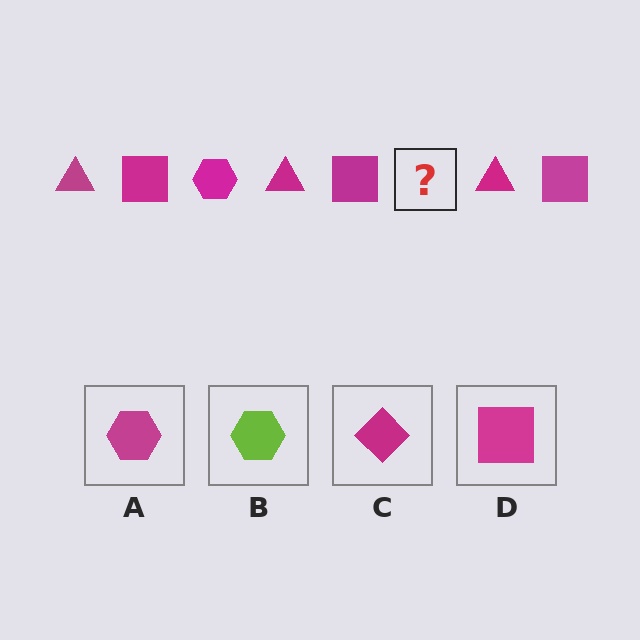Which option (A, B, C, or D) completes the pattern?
A.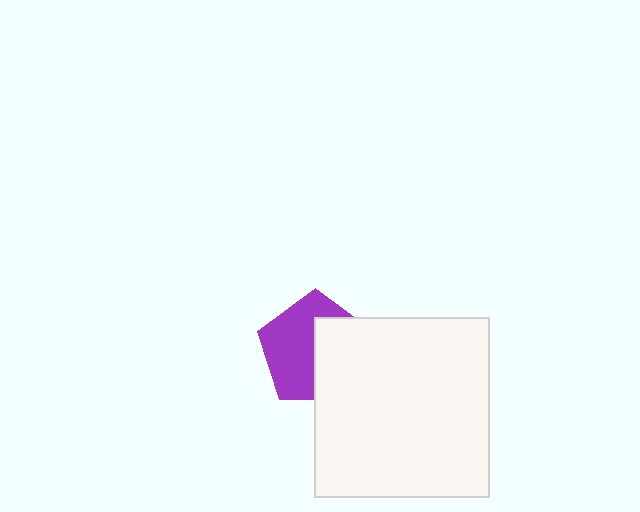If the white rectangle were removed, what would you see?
You would see the complete purple pentagon.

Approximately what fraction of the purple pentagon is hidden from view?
Roughly 45% of the purple pentagon is hidden behind the white rectangle.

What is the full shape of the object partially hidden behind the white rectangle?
The partially hidden object is a purple pentagon.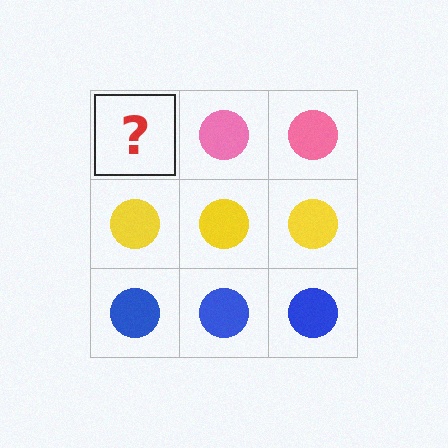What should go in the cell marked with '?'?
The missing cell should contain a pink circle.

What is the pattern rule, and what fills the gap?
The rule is that each row has a consistent color. The gap should be filled with a pink circle.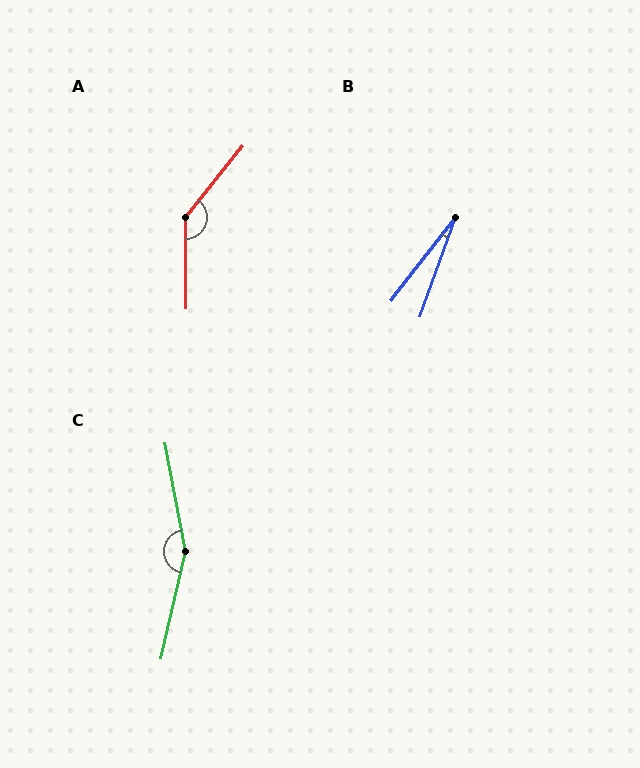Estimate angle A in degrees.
Approximately 141 degrees.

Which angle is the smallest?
B, at approximately 18 degrees.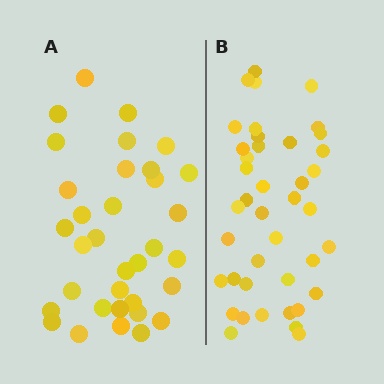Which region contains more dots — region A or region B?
Region B (the right region) has more dots.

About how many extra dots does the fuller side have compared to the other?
Region B has roughly 8 or so more dots than region A.